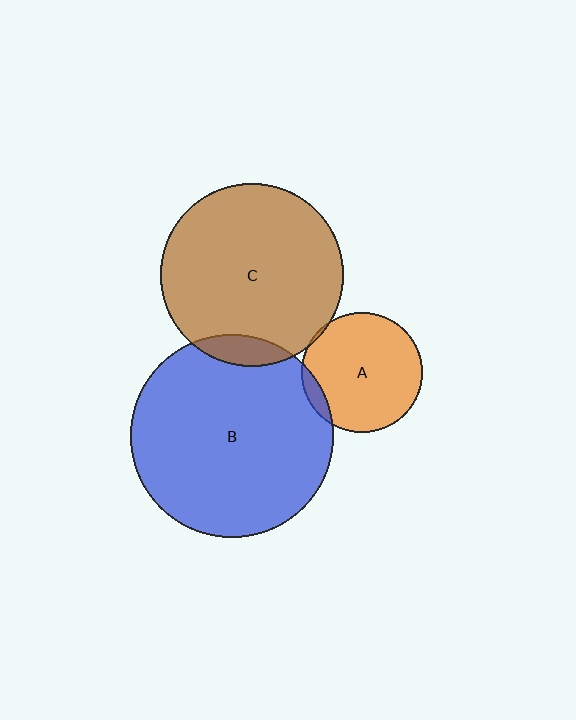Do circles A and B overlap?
Yes.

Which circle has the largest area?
Circle B (blue).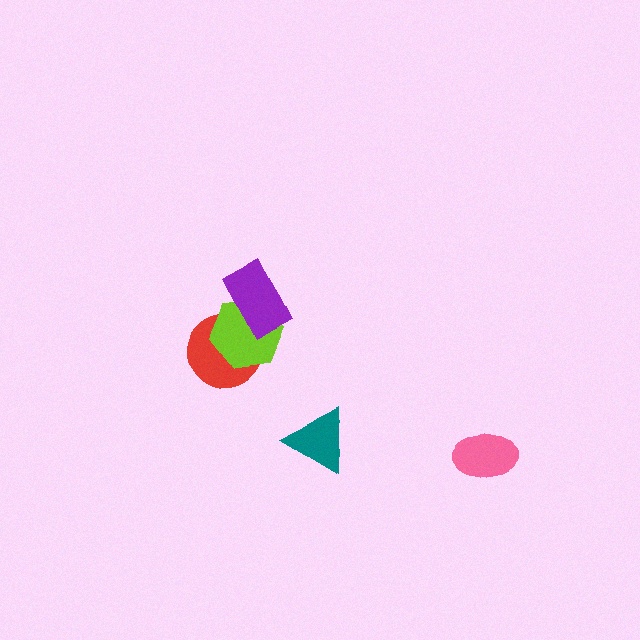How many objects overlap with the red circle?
2 objects overlap with the red circle.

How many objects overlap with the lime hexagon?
2 objects overlap with the lime hexagon.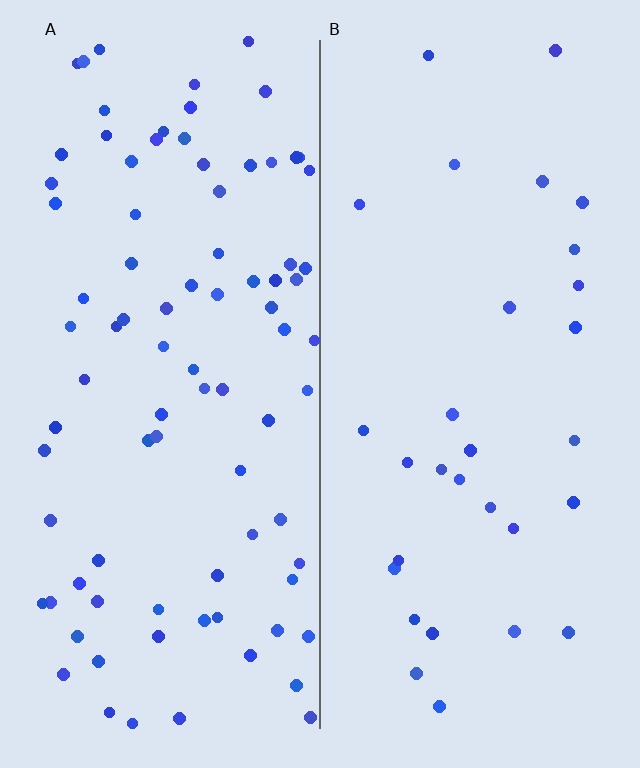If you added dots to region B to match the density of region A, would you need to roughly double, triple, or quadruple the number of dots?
Approximately triple.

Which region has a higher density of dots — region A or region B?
A (the left).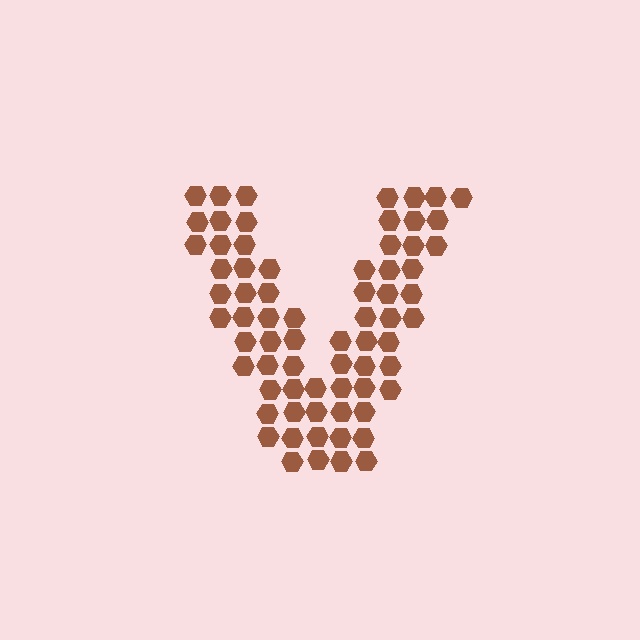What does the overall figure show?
The overall figure shows the letter V.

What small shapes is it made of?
It is made of small hexagons.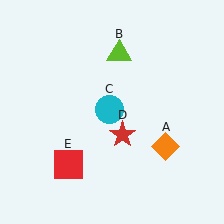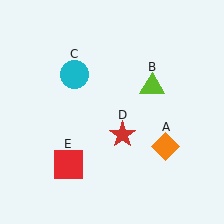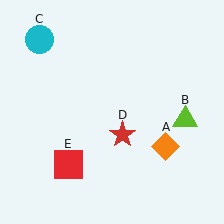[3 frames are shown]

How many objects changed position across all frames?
2 objects changed position: lime triangle (object B), cyan circle (object C).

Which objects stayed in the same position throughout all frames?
Orange diamond (object A) and red star (object D) and red square (object E) remained stationary.